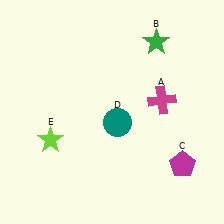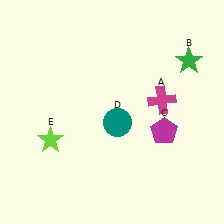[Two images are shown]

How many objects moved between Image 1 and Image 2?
2 objects moved between the two images.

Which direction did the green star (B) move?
The green star (B) moved right.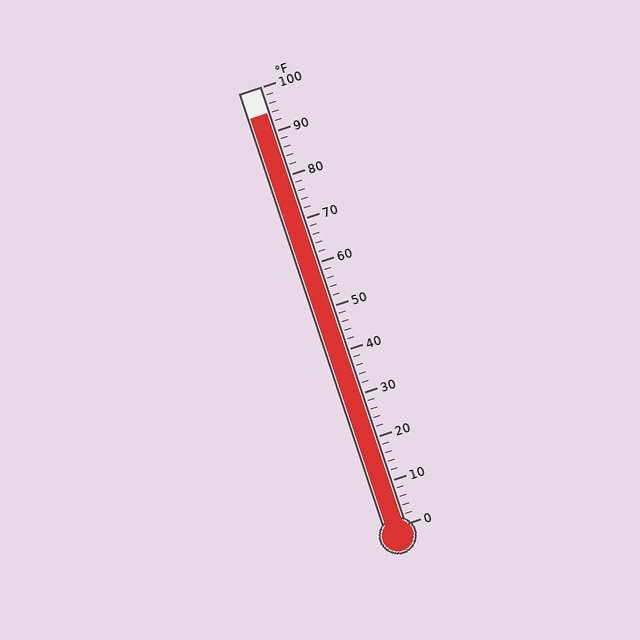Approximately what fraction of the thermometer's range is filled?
The thermometer is filled to approximately 95% of its range.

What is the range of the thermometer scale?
The thermometer scale ranges from 0°F to 100°F.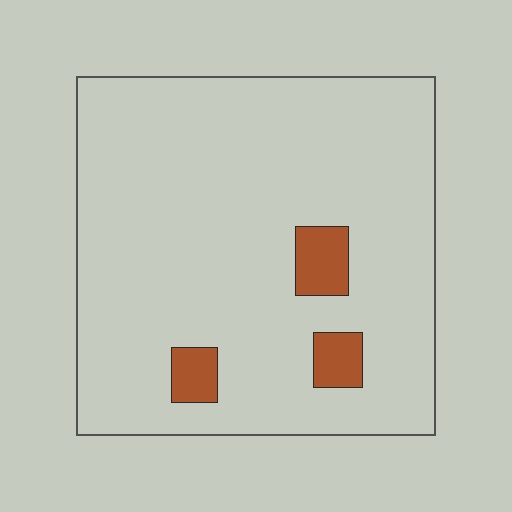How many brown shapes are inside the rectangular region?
3.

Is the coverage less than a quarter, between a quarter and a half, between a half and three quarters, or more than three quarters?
Less than a quarter.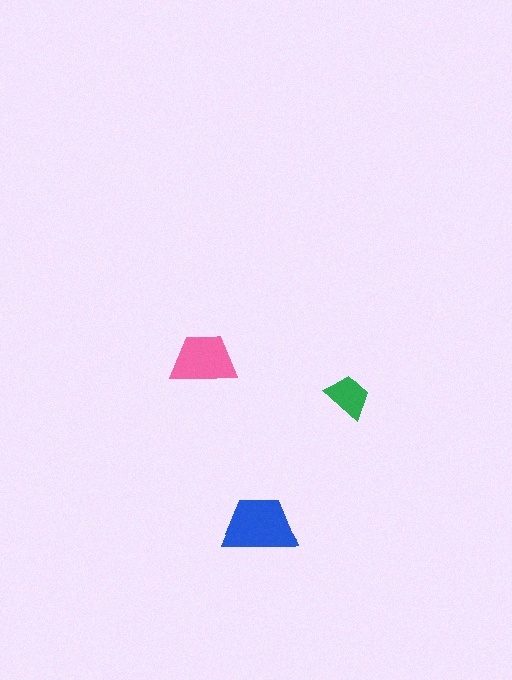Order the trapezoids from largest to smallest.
the blue one, the pink one, the green one.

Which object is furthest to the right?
The green trapezoid is rightmost.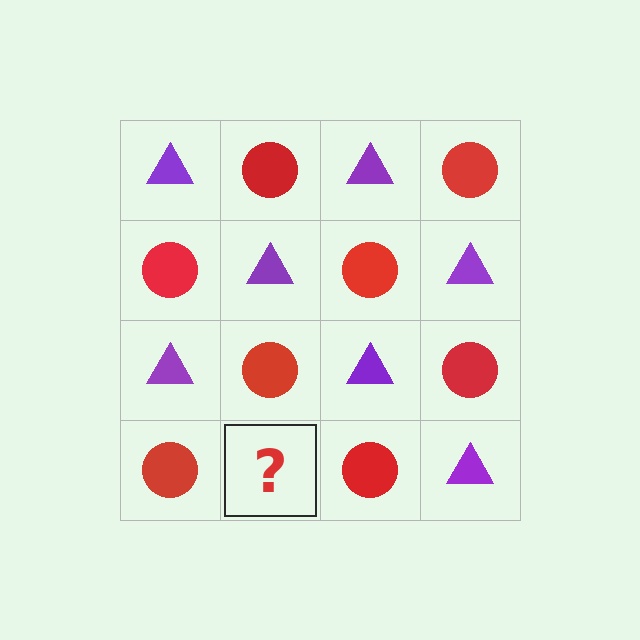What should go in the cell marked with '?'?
The missing cell should contain a purple triangle.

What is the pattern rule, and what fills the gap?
The rule is that it alternates purple triangle and red circle in a checkerboard pattern. The gap should be filled with a purple triangle.